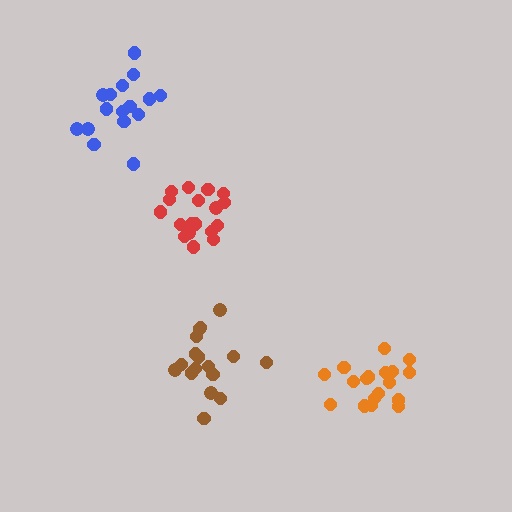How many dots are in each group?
Group 1: 18 dots, Group 2: 19 dots, Group 3: 17 dots, Group 4: 16 dots (70 total).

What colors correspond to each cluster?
The clusters are colored: red, orange, brown, blue.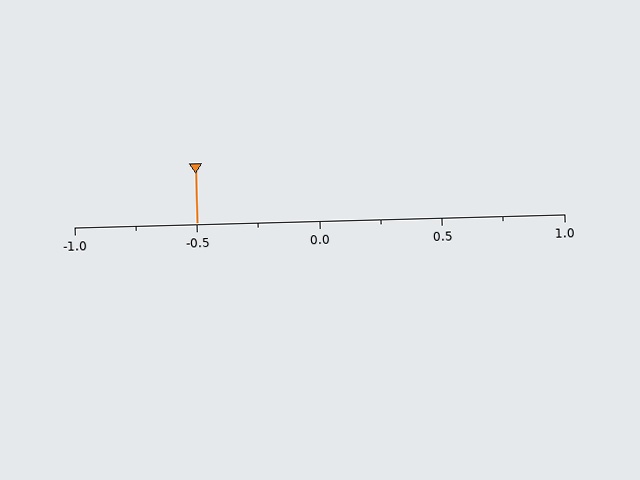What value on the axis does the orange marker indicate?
The marker indicates approximately -0.5.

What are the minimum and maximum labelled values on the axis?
The axis runs from -1.0 to 1.0.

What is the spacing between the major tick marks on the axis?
The major ticks are spaced 0.5 apart.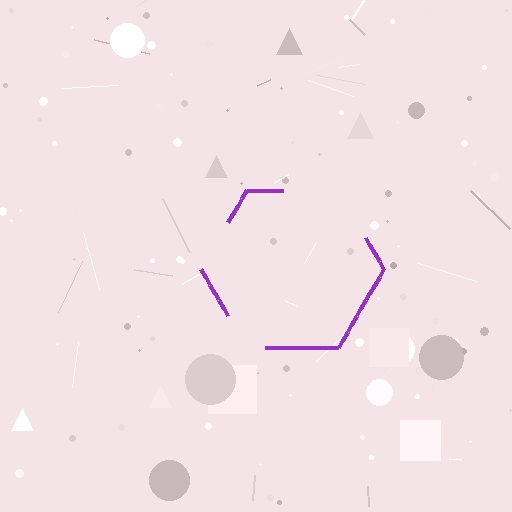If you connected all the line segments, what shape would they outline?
They would outline a hexagon.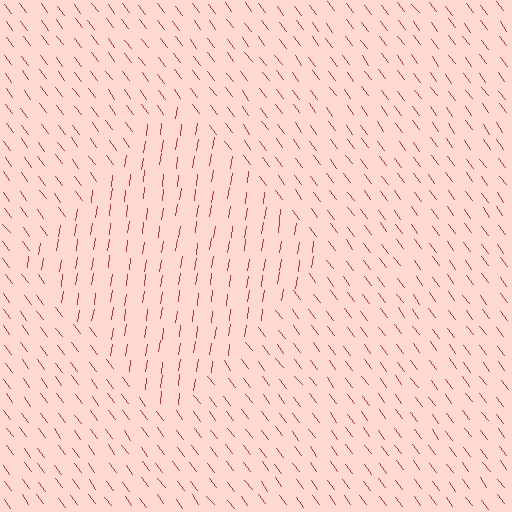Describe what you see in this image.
The image is filled with small red line segments. A diamond region in the image has lines oriented differently from the surrounding lines, creating a visible texture boundary.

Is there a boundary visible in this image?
Yes, there is a texture boundary formed by a change in line orientation.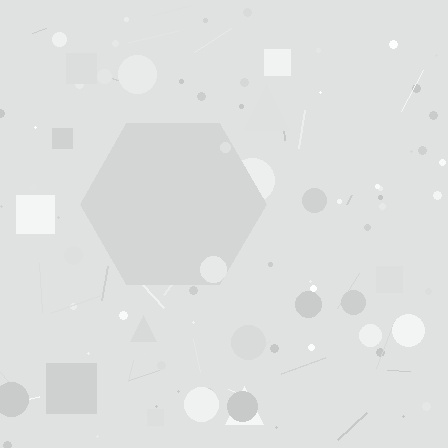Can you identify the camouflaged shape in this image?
The camouflaged shape is a hexagon.